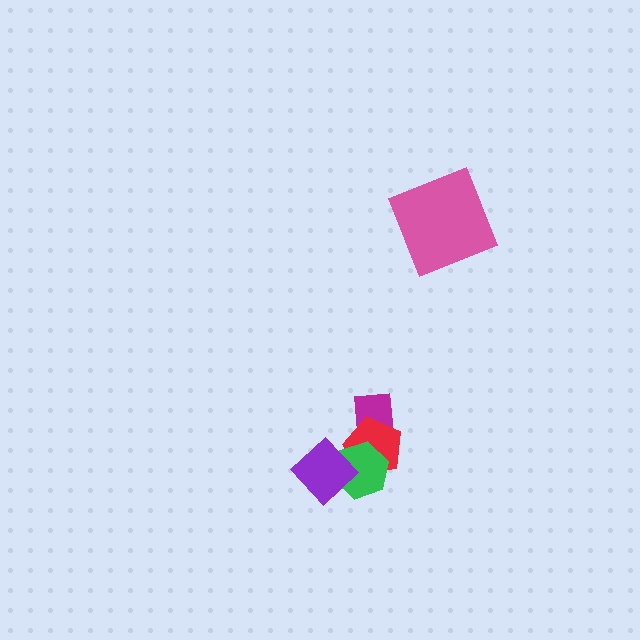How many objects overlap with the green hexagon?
3 objects overlap with the green hexagon.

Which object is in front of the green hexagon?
The purple diamond is in front of the green hexagon.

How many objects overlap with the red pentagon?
3 objects overlap with the red pentagon.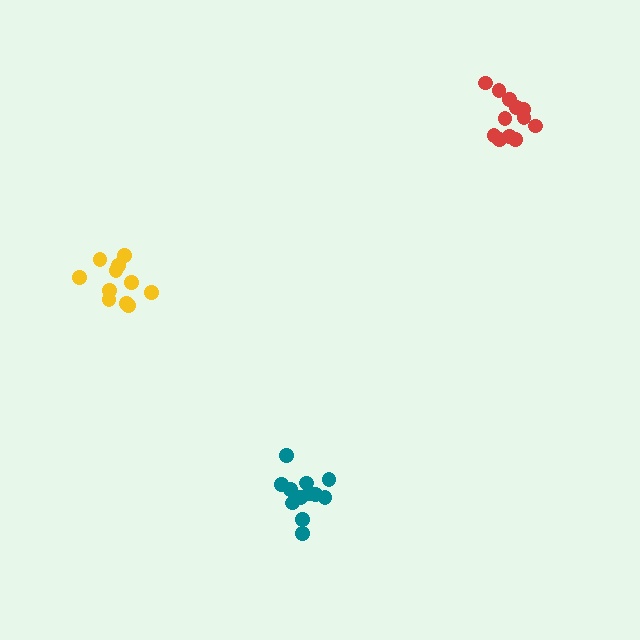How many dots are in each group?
Group 1: 11 dots, Group 2: 12 dots, Group 3: 12 dots (35 total).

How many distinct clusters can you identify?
There are 3 distinct clusters.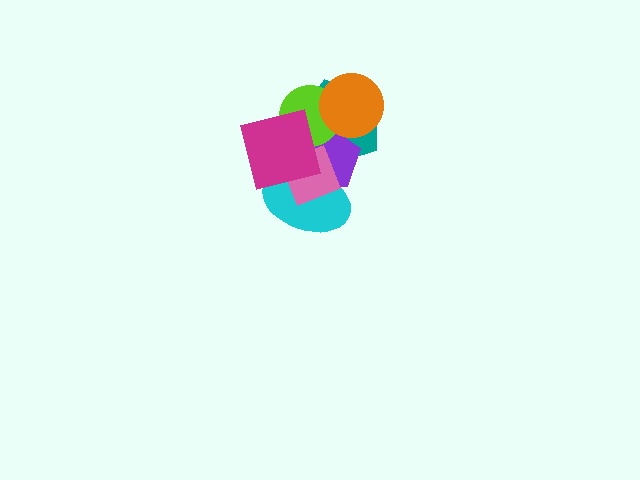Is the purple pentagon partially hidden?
Yes, it is partially covered by another shape.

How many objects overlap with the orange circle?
3 objects overlap with the orange circle.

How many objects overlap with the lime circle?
4 objects overlap with the lime circle.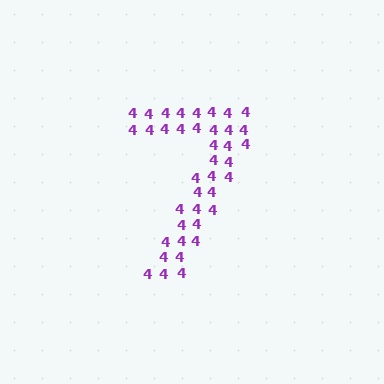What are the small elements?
The small elements are digit 4's.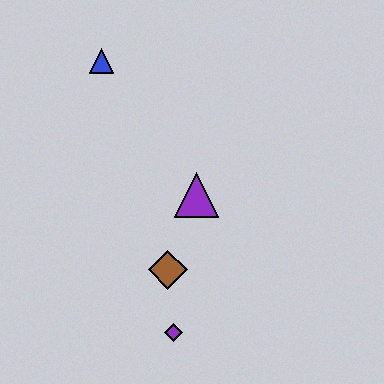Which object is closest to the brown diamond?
The purple diamond is closest to the brown diamond.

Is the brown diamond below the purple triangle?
Yes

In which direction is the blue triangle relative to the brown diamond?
The blue triangle is above the brown diamond.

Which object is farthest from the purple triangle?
The blue triangle is farthest from the purple triangle.